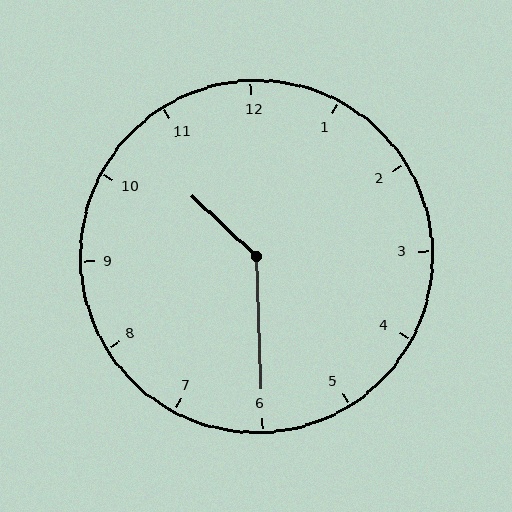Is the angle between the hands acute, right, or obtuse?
It is obtuse.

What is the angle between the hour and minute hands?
Approximately 135 degrees.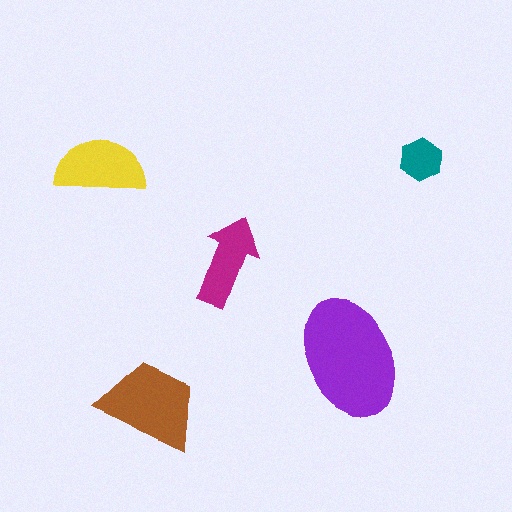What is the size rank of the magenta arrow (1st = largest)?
4th.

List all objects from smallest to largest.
The teal hexagon, the magenta arrow, the yellow semicircle, the brown trapezoid, the purple ellipse.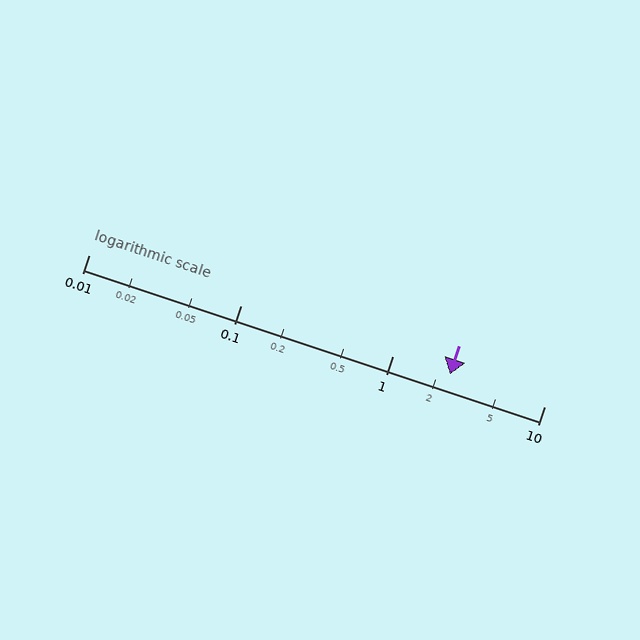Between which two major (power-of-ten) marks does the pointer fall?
The pointer is between 1 and 10.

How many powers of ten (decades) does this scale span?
The scale spans 3 decades, from 0.01 to 10.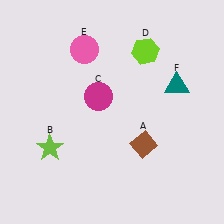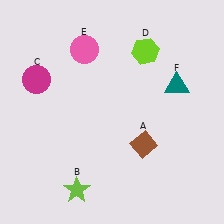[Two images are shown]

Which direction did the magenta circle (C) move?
The magenta circle (C) moved left.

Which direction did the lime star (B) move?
The lime star (B) moved down.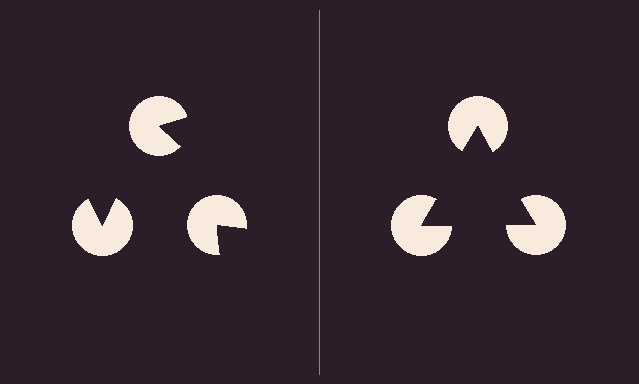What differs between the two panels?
The pac-man discs are positioned identically on both sides; only the wedge orientations differ. On the right they align to a triangle; on the left they are misaligned.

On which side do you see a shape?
An illusory triangle appears on the right side. On the left side the wedge cuts are rotated, so no coherent shape forms.